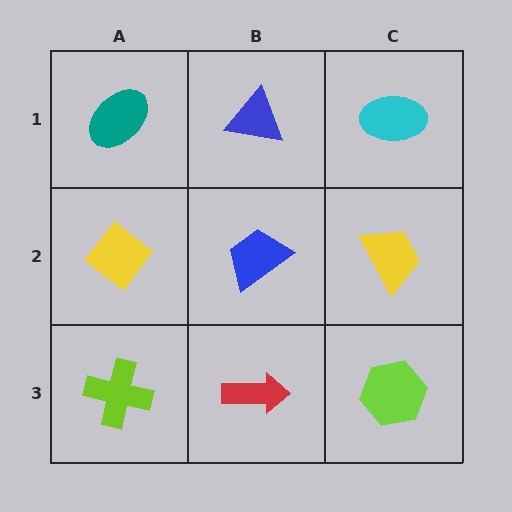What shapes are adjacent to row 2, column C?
A cyan ellipse (row 1, column C), a lime hexagon (row 3, column C), a blue trapezoid (row 2, column B).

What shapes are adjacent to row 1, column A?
A yellow diamond (row 2, column A), a blue triangle (row 1, column B).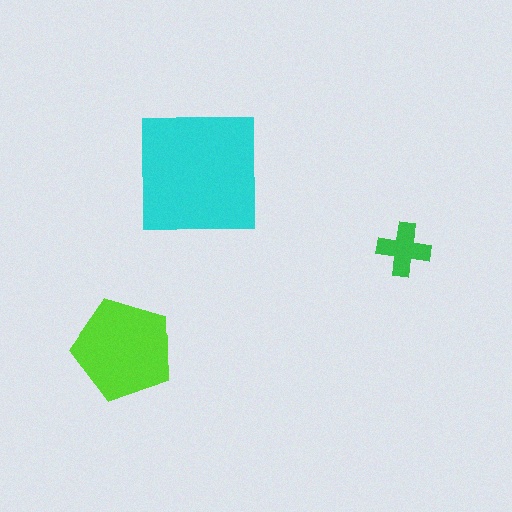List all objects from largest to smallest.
The cyan square, the lime pentagon, the green cross.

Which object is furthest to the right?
The green cross is rightmost.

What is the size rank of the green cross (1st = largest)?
3rd.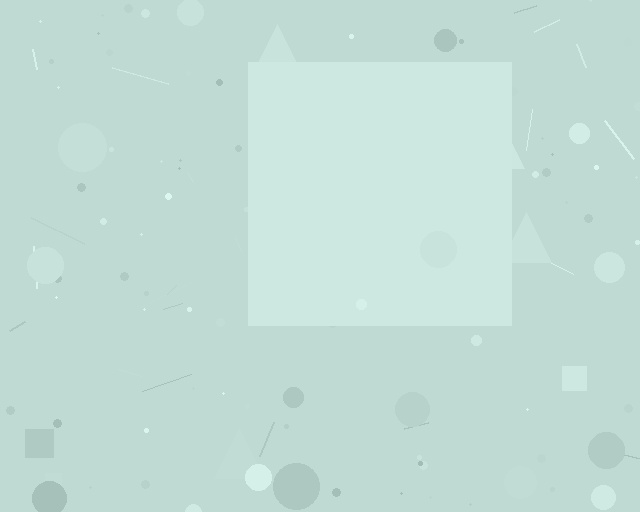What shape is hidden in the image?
A square is hidden in the image.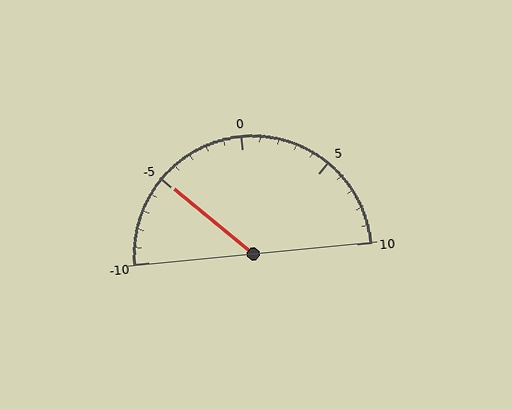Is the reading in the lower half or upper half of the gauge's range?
The reading is in the lower half of the range (-10 to 10).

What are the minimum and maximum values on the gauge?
The gauge ranges from -10 to 10.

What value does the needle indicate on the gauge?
The needle indicates approximately -5.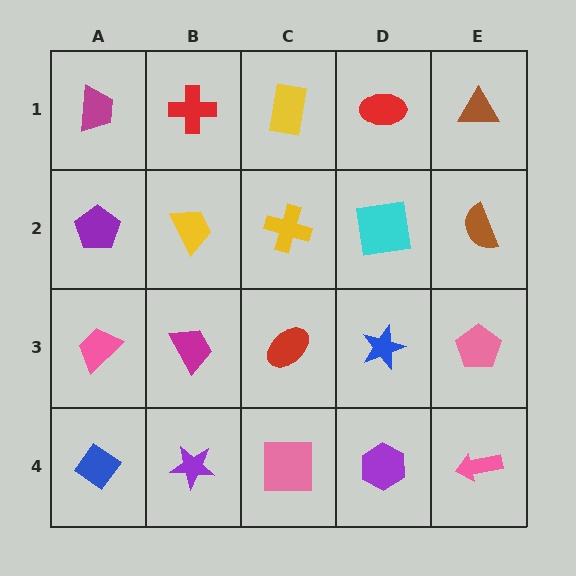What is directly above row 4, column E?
A pink pentagon.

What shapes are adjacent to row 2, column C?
A yellow rectangle (row 1, column C), a red ellipse (row 3, column C), a yellow trapezoid (row 2, column B), a cyan square (row 2, column D).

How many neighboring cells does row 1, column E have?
2.